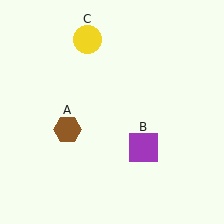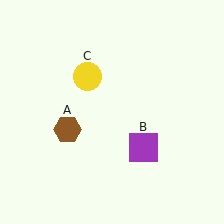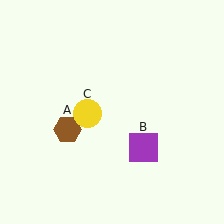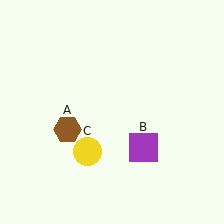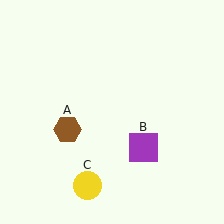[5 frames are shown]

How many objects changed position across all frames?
1 object changed position: yellow circle (object C).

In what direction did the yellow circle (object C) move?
The yellow circle (object C) moved down.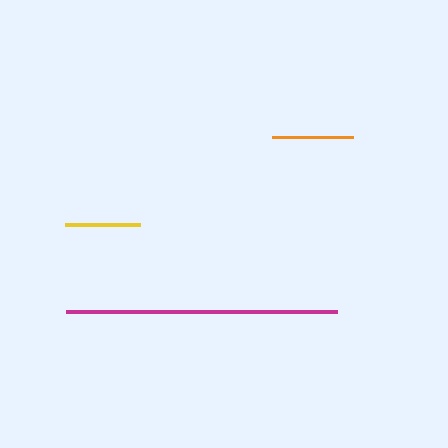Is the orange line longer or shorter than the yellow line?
The orange line is longer than the yellow line.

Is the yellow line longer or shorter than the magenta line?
The magenta line is longer than the yellow line.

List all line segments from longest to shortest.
From longest to shortest: magenta, orange, yellow.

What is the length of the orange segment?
The orange segment is approximately 81 pixels long.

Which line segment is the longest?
The magenta line is the longest at approximately 271 pixels.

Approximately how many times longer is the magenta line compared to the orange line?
The magenta line is approximately 3.3 times the length of the orange line.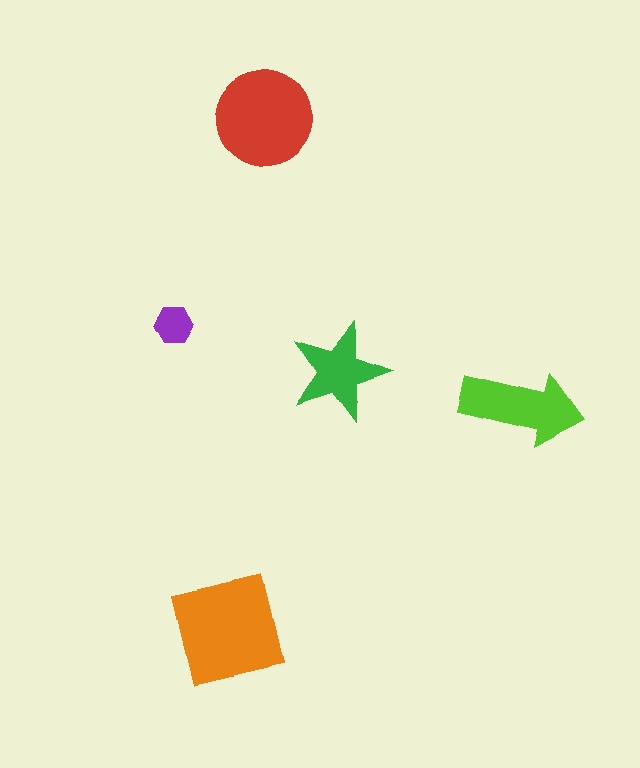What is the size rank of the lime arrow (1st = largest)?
3rd.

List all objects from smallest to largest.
The purple hexagon, the green star, the lime arrow, the red circle, the orange square.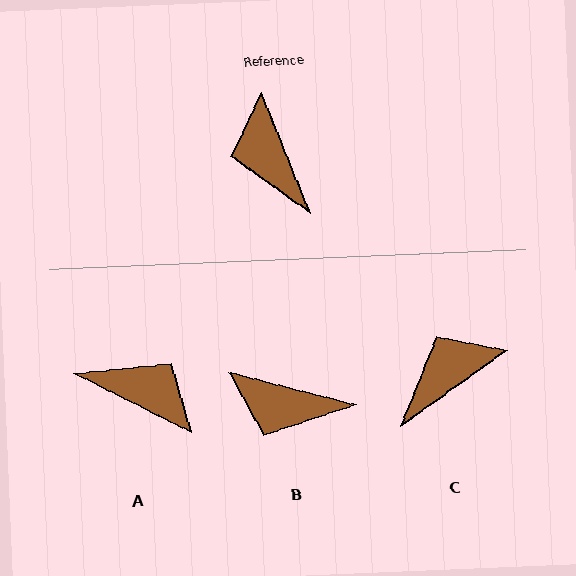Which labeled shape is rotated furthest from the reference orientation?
A, about 139 degrees away.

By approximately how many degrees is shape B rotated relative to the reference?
Approximately 53 degrees counter-clockwise.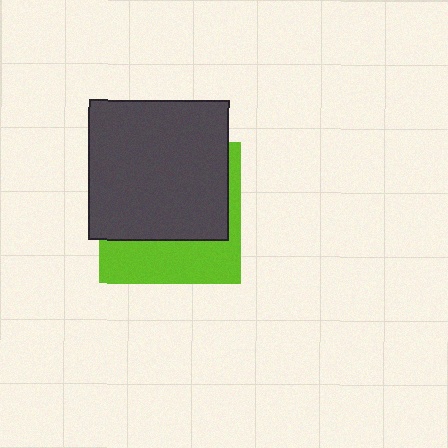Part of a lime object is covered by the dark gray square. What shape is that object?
It is a square.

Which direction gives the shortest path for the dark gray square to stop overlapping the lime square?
Moving up gives the shortest separation.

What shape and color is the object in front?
The object in front is a dark gray square.